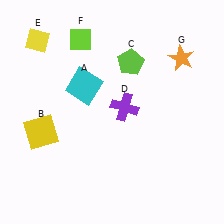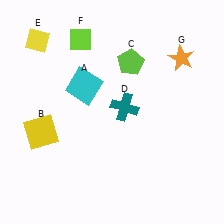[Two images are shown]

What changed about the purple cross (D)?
In Image 1, D is purple. In Image 2, it changed to teal.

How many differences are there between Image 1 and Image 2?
There is 1 difference between the two images.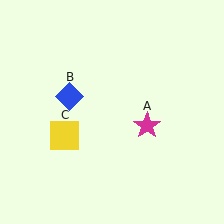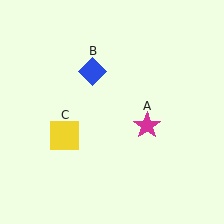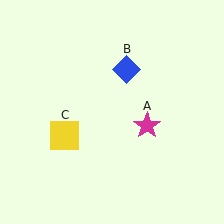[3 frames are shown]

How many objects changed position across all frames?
1 object changed position: blue diamond (object B).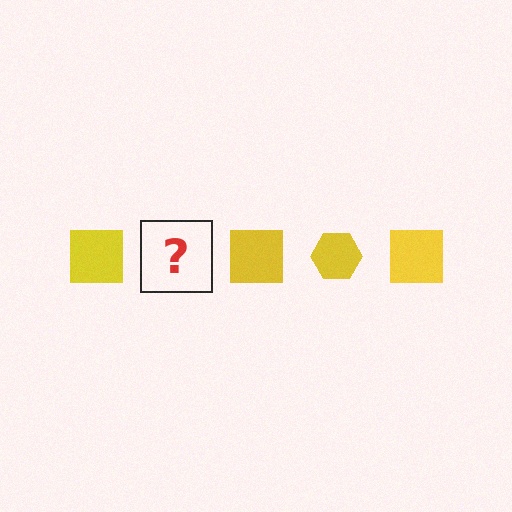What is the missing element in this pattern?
The missing element is a yellow hexagon.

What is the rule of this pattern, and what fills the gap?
The rule is that the pattern cycles through square, hexagon shapes in yellow. The gap should be filled with a yellow hexagon.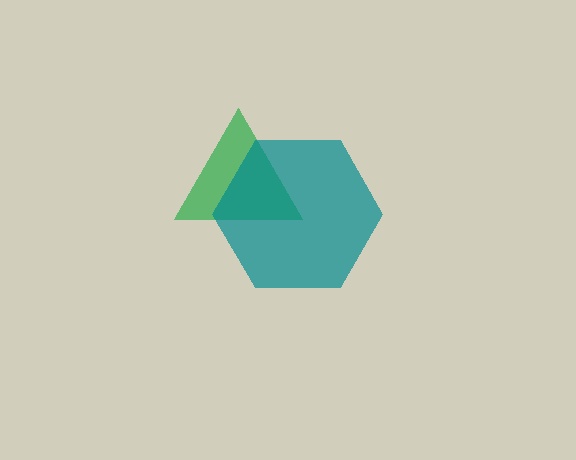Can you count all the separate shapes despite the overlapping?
Yes, there are 2 separate shapes.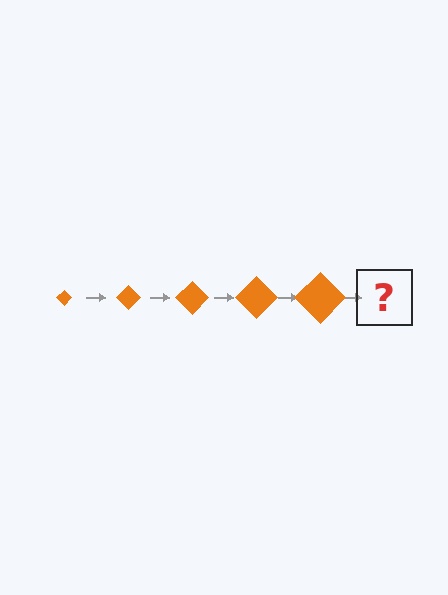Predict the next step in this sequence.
The next step is an orange diamond, larger than the previous one.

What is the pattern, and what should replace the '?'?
The pattern is that the diamond gets progressively larger each step. The '?' should be an orange diamond, larger than the previous one.